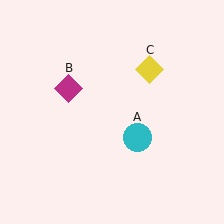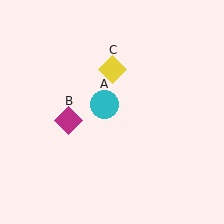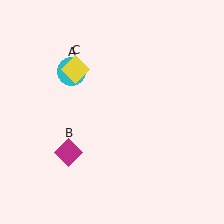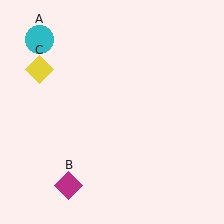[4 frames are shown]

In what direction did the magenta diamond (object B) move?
The magenta diamond (object B) moved down.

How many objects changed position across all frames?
3 objects changed position: cyan circle (object A), magenta diamond (object B), yellow diamond (object C).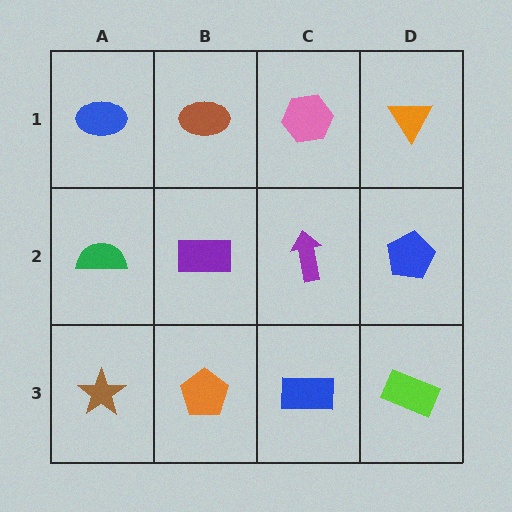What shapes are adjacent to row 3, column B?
A purple rectangle (row 2, column B), a brown star (row 3, column A), a blue rectangle (row 3, column C).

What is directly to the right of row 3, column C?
A lime rectangle.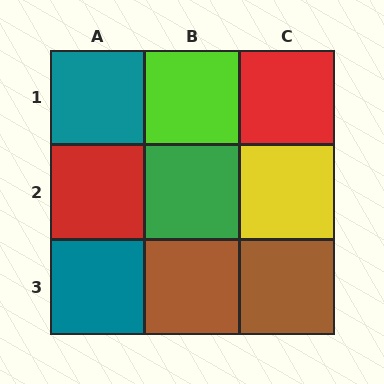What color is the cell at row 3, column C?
Brown.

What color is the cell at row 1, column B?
Lime.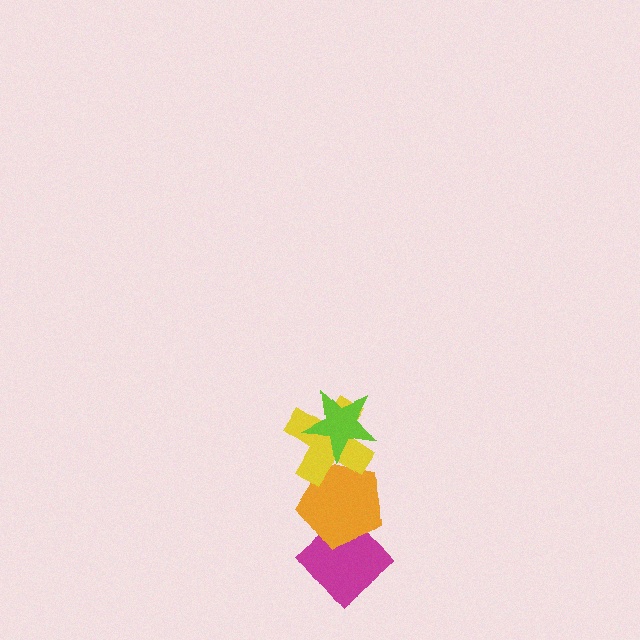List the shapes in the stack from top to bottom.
From top to bottom: the lime star, the yellow cross, the orange pentagon, the magenta diamond.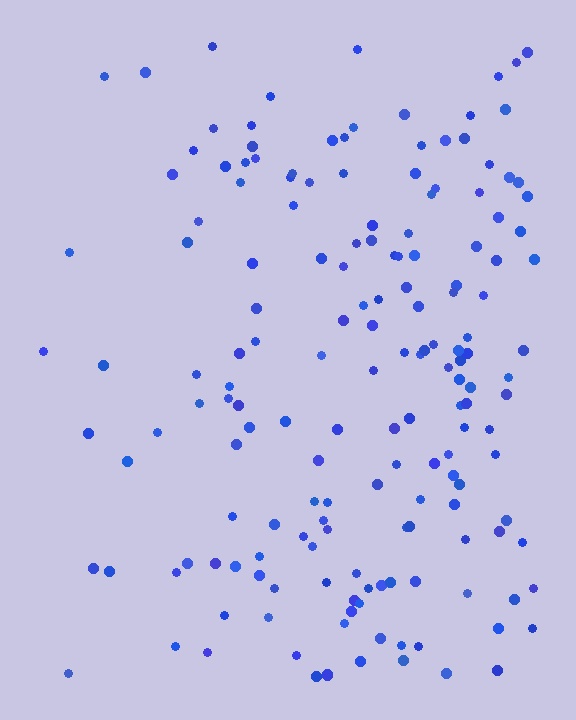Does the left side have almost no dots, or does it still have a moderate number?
Still a moderate number, just noticeably fewer than the right.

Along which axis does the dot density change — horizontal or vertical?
Horizontal.